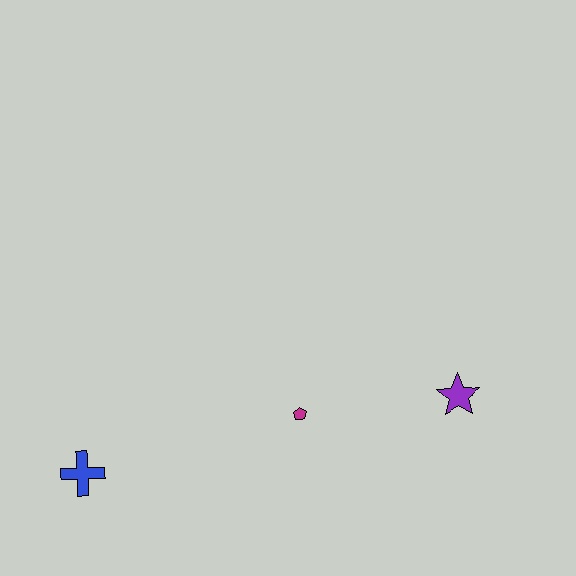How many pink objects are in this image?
There are no pink objects.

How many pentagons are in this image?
There is 1 pentagon.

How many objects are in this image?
There are 3 objects.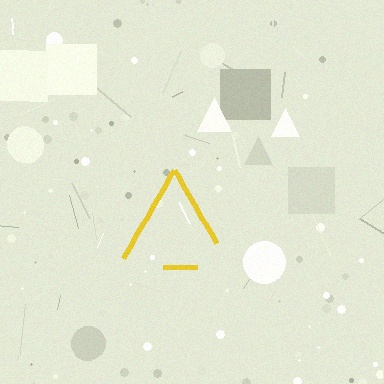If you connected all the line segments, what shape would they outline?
They would outline a triangle.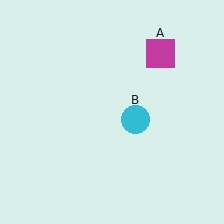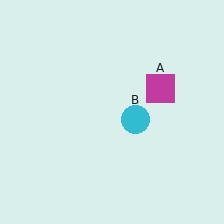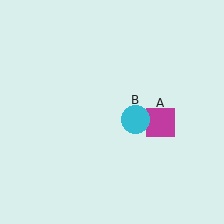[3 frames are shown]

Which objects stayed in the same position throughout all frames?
Cyan circle (object B) remained stationary.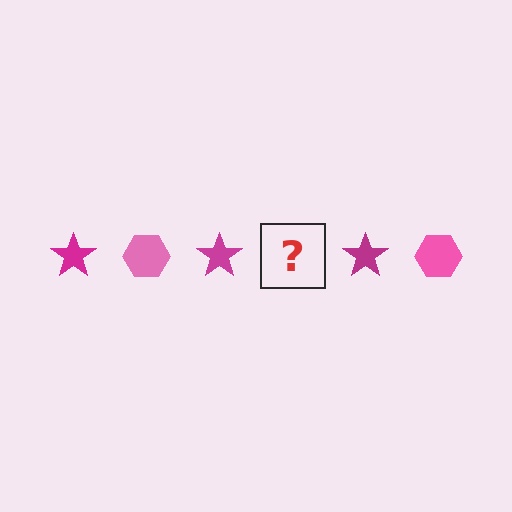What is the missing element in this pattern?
The missing element is a pink hexagon.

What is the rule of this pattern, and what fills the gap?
The rule is that the pattern alternates between magenta star and pink hexagon. The gap should be filled with a pink hexagon.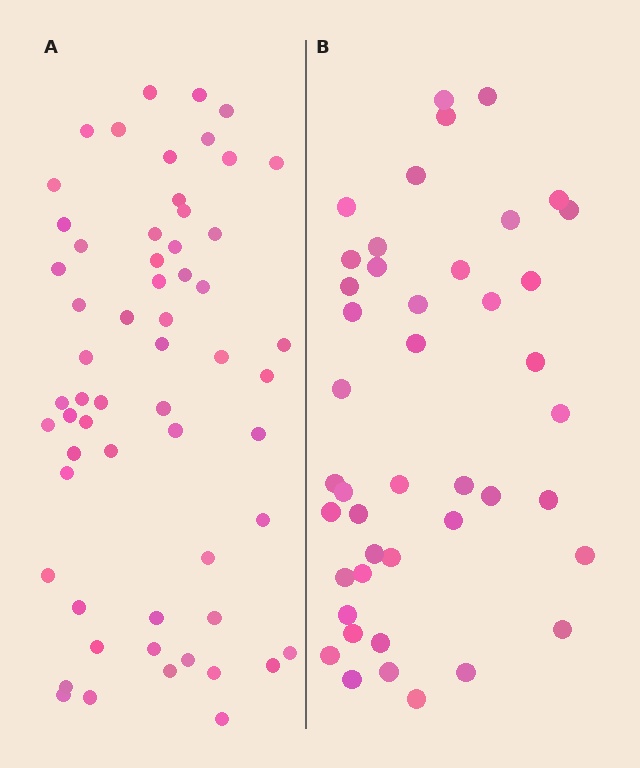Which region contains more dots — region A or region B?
Region A (the left region) has more dots.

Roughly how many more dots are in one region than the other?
Region A has approximately 15 more dots than region B.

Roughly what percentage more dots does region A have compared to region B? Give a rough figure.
About 35% more.